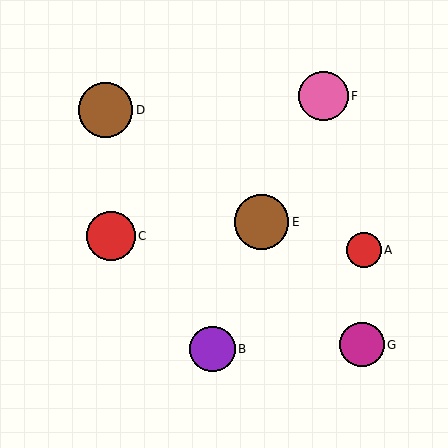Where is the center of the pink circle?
The center of the pink circle is at (324, 96).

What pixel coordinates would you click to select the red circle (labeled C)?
Click at (111, 236) to select the red circle C.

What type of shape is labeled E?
Shape E is a brown circle.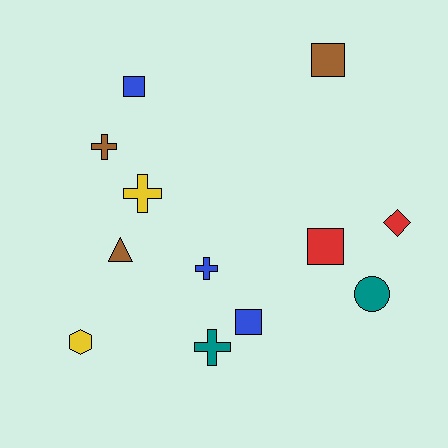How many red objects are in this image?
There are 2 red objects.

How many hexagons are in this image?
There is 1 hexagon.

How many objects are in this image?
There are 12 objects.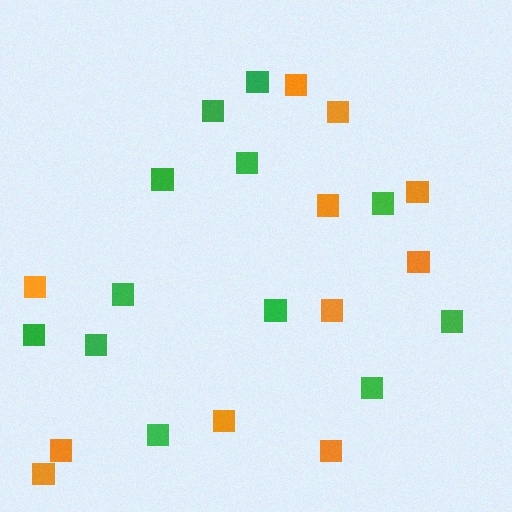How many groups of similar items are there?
There are 2 groups: one group of orange squares (11) and one group of green squares (12).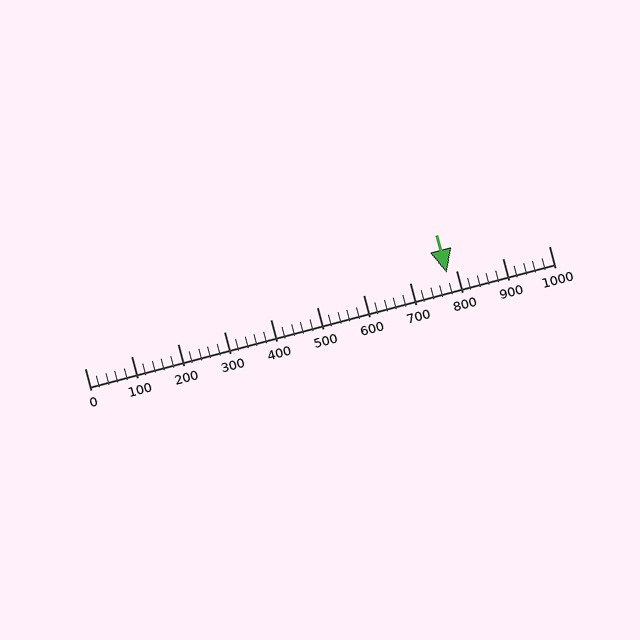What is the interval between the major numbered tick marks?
The major tick marks are spaced 100 units apart.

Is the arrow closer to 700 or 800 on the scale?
The arrow is closer to 800.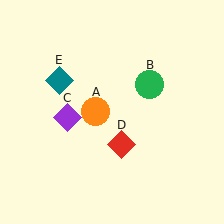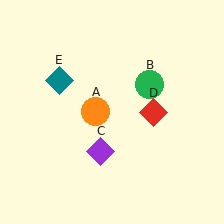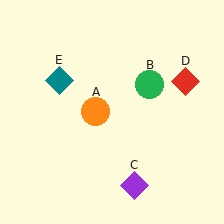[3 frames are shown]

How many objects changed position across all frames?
2 objects changed position: purple diamond (object C), red diamond (object D).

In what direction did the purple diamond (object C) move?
The purple diamond (object C) moved down and to the right.